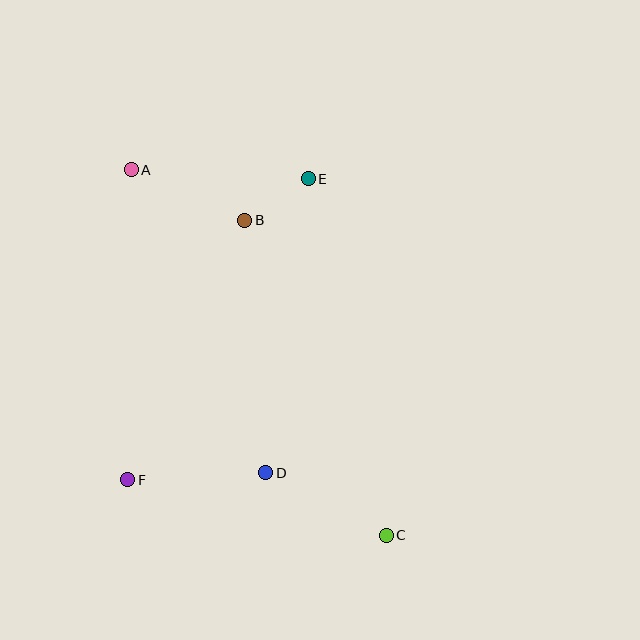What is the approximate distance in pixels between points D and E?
The distance between D and E is approximately 297 pixels.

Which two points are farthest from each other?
Points A and C are farthest from each other.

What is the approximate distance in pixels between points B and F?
The distance between B and F is approximately 285 pixels.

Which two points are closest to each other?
Points B and E are closest to each other.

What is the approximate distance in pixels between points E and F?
The distance between E and F is approximately 351 pixels.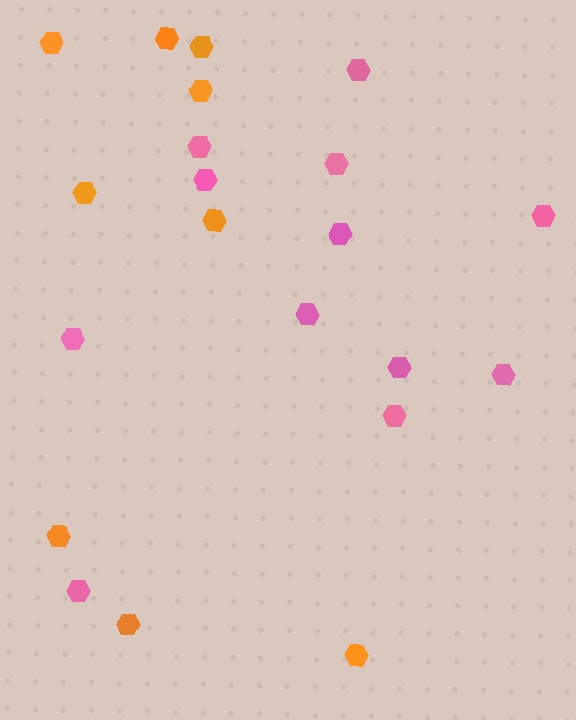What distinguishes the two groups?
There are 2 groups: one group of pink hexagons (12) and one group of orange hexagons (9).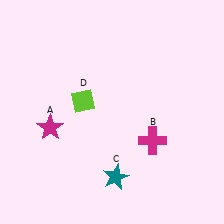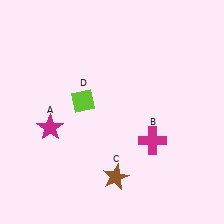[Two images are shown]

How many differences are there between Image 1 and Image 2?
There is 1 difference between the two images.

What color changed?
The star (C) changed from teal in Image 1 to brown in Image 2.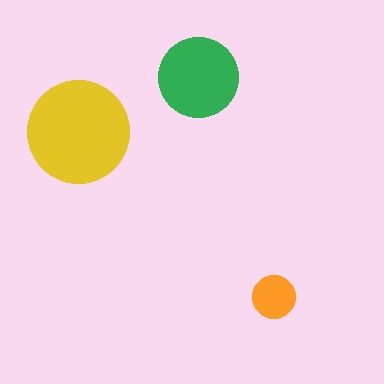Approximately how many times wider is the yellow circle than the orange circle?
About 2.5 times wider.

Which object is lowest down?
The orange circle is bottommost.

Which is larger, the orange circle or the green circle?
The green one.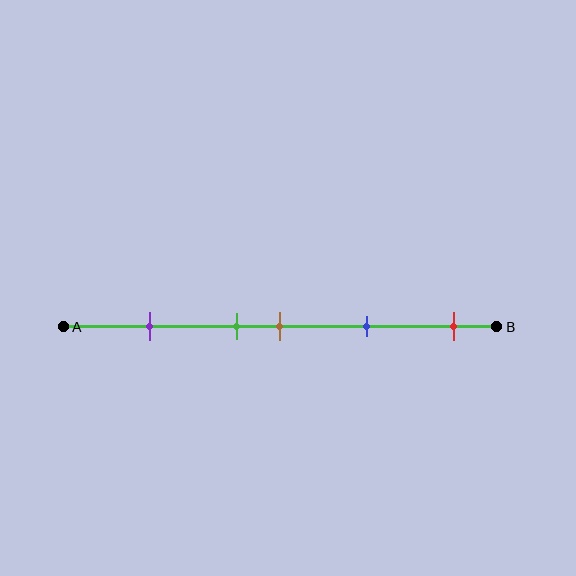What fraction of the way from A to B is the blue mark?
The blue mark is approximately 70% (0.7) of the way from A to B.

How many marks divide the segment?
There are 5 marks dividing the segment.